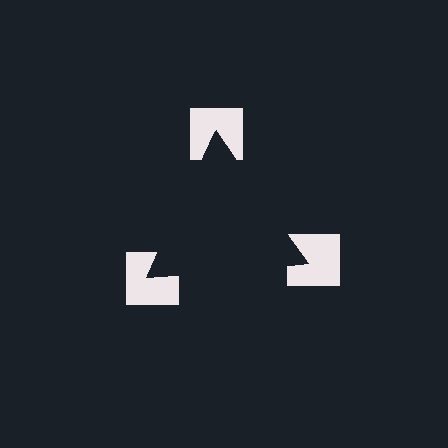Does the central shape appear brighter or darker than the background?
It typically appears slightly darker than the background, even though no actual brightness change is drawn.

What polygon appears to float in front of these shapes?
An illusory triangle — its edges are inferred from the aligned wedge cuts in the notched squares, not physically drawn.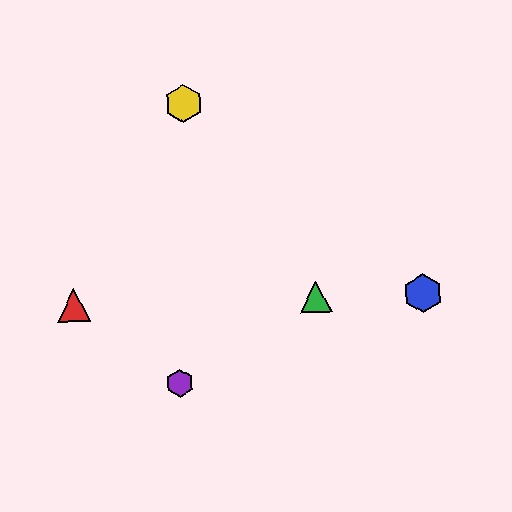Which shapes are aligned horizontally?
The red triangle, the blue hexagon, the green triangle are aligned horizontally.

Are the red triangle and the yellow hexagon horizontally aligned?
No, the red triangle is at y≈305 and the yellow hexagon is at y≈104.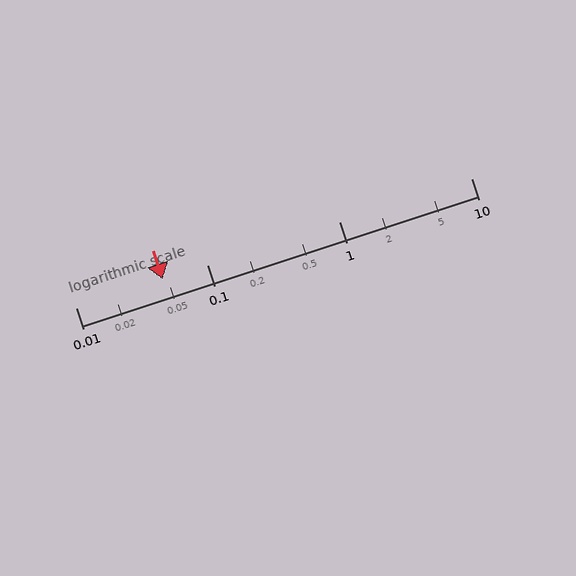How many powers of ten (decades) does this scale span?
The scale spans 3 decades, from 0.01 to 10.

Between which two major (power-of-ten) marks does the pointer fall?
The pointer is between 0.01 and 0.1.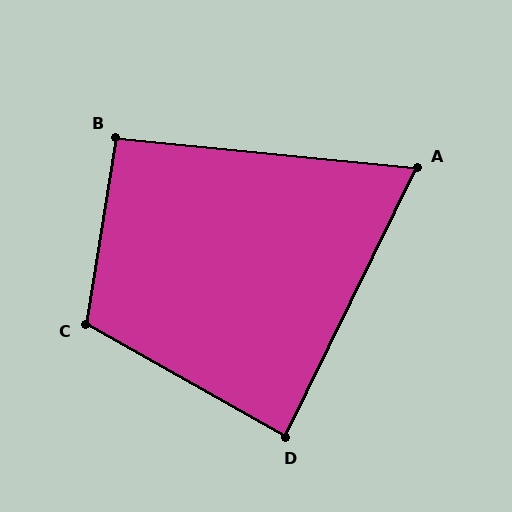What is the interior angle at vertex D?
Approximately 87 degrees (approximately right).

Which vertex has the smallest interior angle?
A, at approximately 70 degrees.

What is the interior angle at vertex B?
Approximately 93 degrees (approximately right).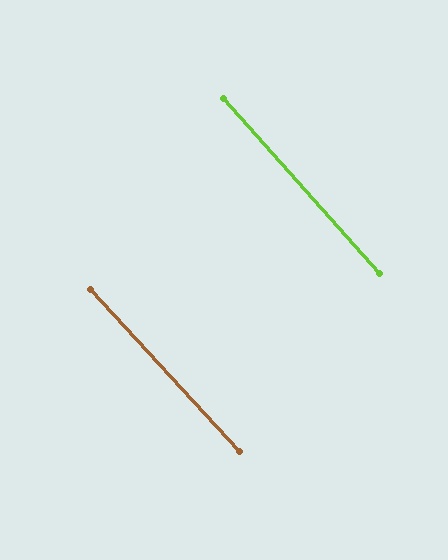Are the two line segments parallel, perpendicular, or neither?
Parallel — their directions differ by only 0.9°.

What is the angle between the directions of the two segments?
Approximately 1 degree.